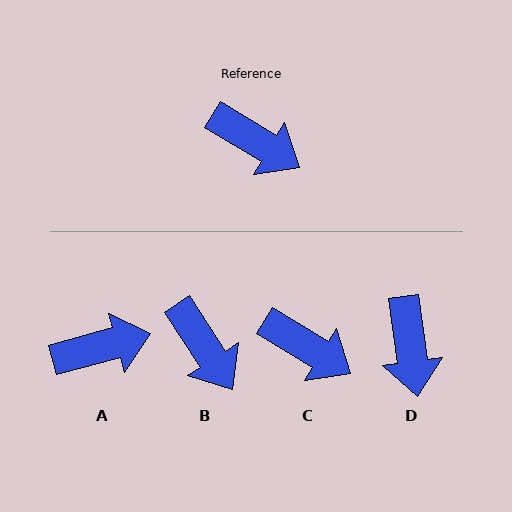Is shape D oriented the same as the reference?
No, it is off by about 51 degrees.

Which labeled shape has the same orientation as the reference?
C.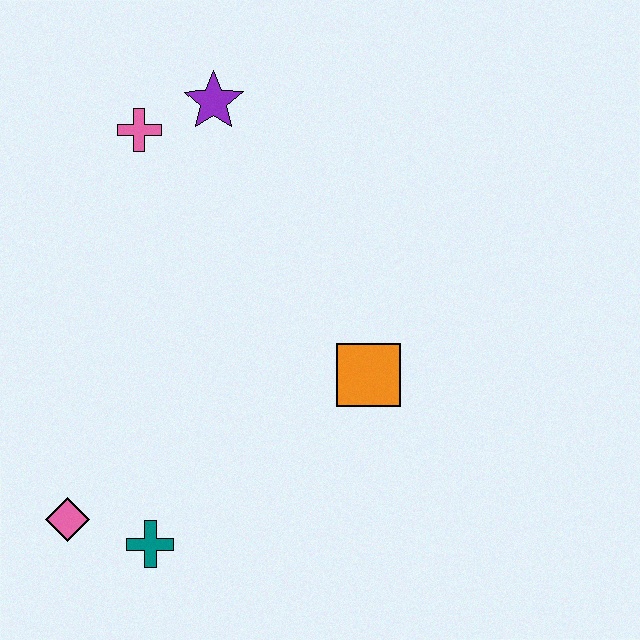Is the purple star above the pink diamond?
Yes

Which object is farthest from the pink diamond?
The purple star is farthest from the pink diamond.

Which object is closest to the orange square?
The teal cross is closest to the orange square.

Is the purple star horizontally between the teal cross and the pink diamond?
No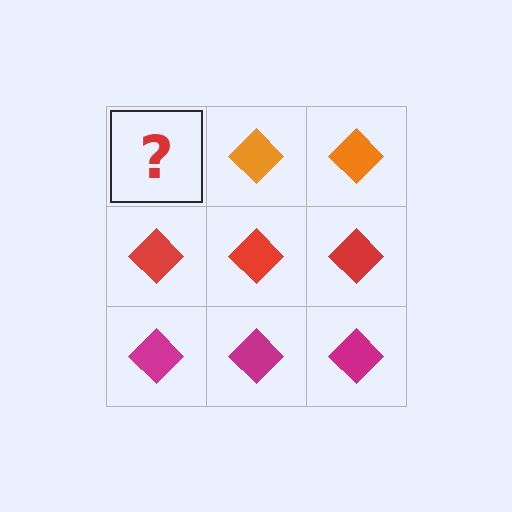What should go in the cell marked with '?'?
The missing cell should contain an orange diamond.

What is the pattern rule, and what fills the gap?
The rule is that each row has a consistent color. The gap should be filled with an orange diamond.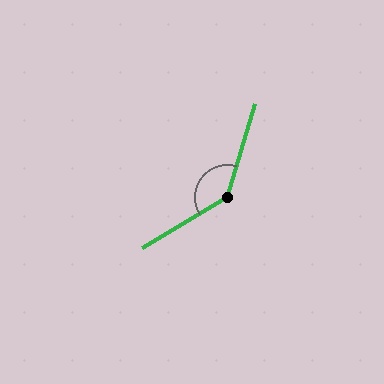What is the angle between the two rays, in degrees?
Approximately 137 degrees.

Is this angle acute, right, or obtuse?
It is obtuse.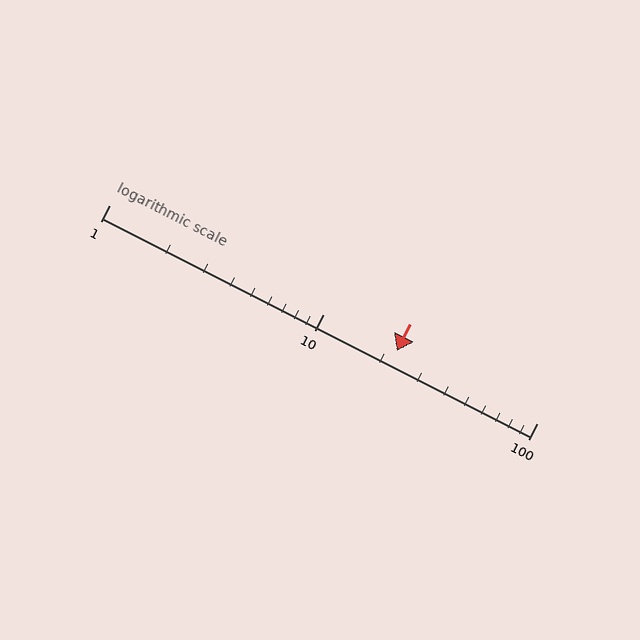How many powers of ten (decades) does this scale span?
The scale spans 2 decades, from 1 to 100.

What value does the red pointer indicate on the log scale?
The pointer indicates approximately 22.